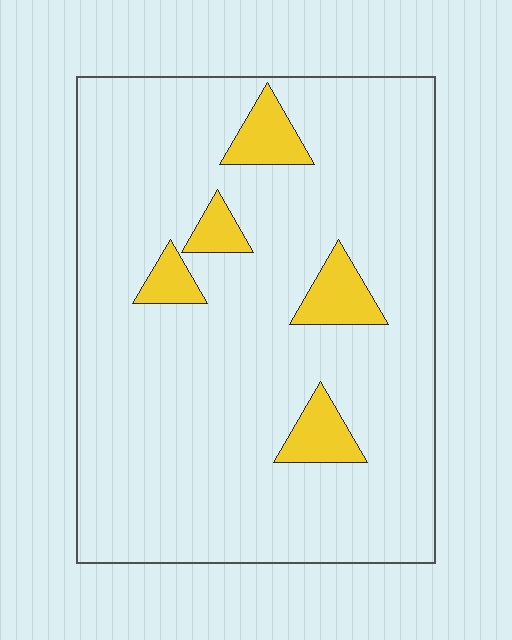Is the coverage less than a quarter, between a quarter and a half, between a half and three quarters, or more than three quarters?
Less than a quarter.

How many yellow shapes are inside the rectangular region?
5.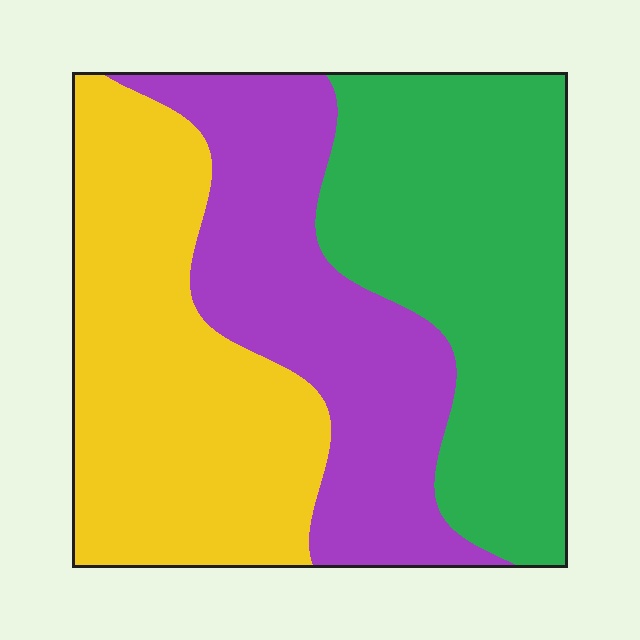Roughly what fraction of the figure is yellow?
Yellow takes up between a quarter and a half of the figure.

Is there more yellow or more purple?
Yellow.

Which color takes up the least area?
Purple, at roughly 30%.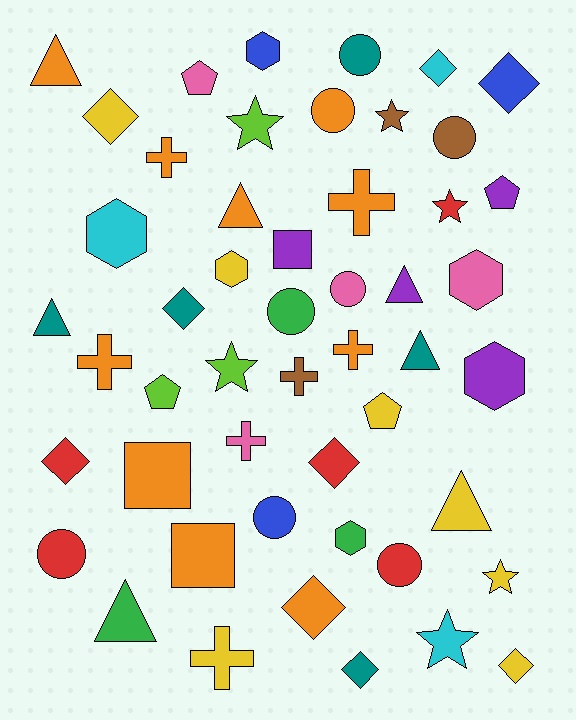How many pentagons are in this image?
There are 4 pentagons.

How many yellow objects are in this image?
There are 7 yellow objects.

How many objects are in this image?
There are 50 objects.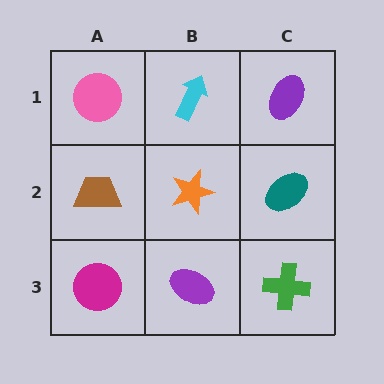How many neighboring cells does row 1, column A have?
2.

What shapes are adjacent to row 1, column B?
An orange star (row 2, column B), a pink circle (row 1, column A), a purple ellipse (row 1, column C).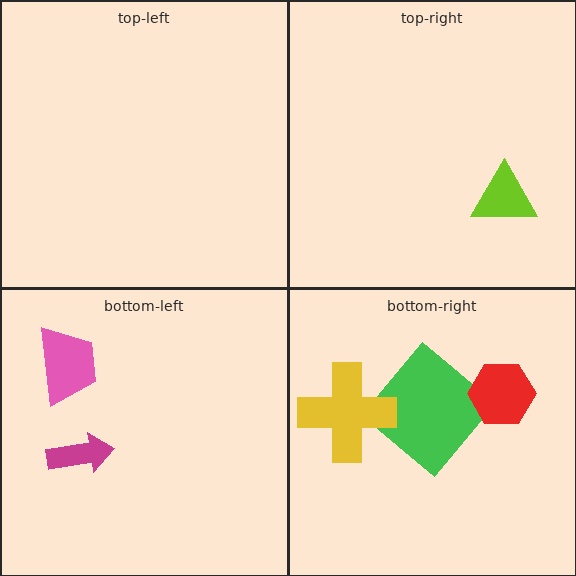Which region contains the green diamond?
The bottom-right region.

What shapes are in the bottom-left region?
The pink trapezoid, the magenta arrow.